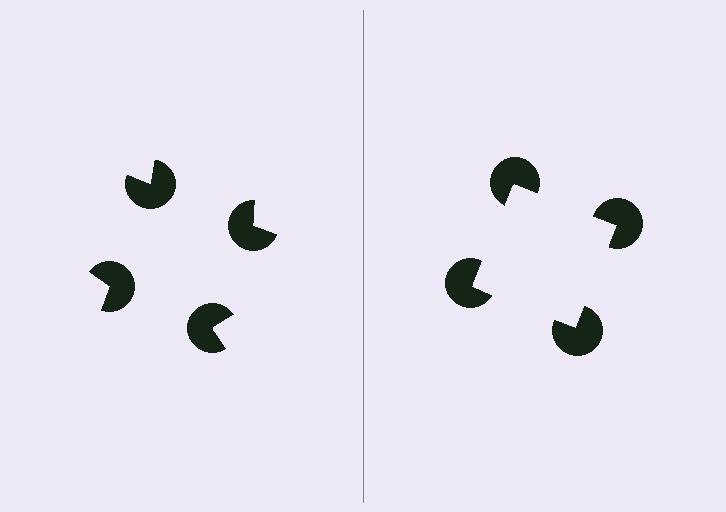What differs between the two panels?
The pac-man discs are positioned identically on both sides; only the wedge orientations differ. On the right they align to a square; on the left they are misaligned.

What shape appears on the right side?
An illusory square.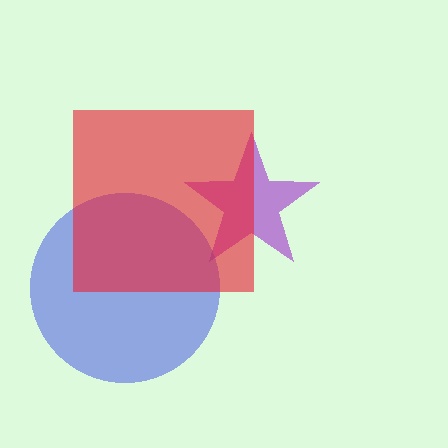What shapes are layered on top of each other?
The layered shapes are: a purple star, a blue circle, a red square.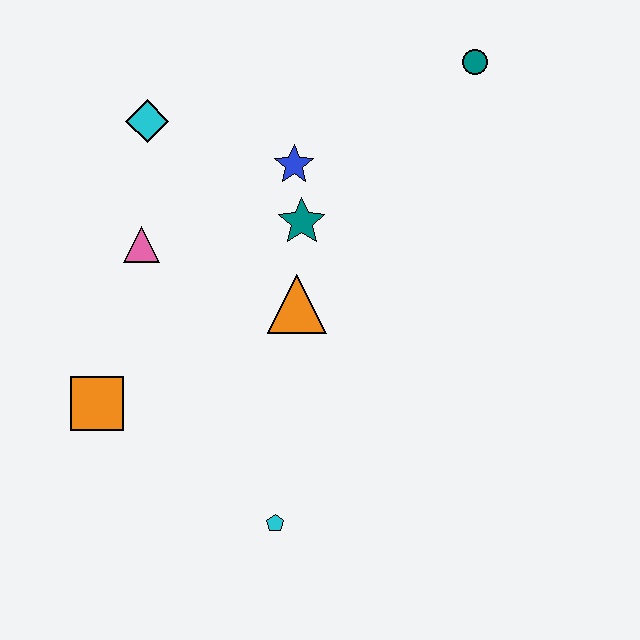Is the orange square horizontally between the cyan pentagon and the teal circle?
No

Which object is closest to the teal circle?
The blue star is closest to the teal circle.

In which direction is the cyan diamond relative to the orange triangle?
The cyan diamond is above the orange triangle.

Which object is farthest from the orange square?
The teal circle is farthest from the orange square.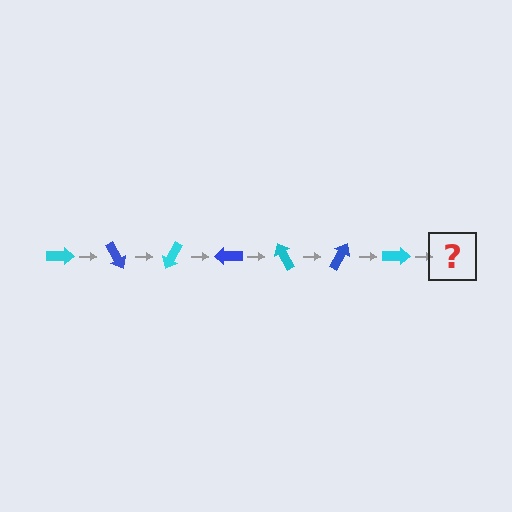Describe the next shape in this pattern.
It should be a blue arrow, rotated 420 degrees from the start.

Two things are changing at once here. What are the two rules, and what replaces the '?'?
The two rules are that it rotates 60 degrees each step and the color cycles through cyan and blue. The '?' should be a blue arrow, rotated 420 degrees from the start.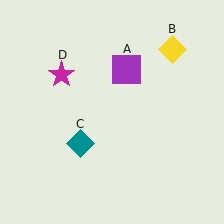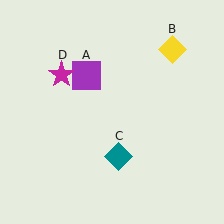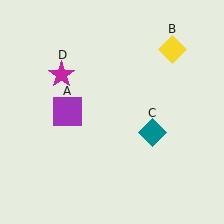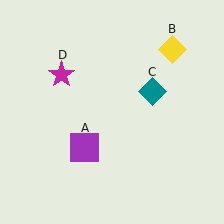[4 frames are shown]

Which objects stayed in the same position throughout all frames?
Yellow diamond (object B) and magenta star (object D) remained stationary.